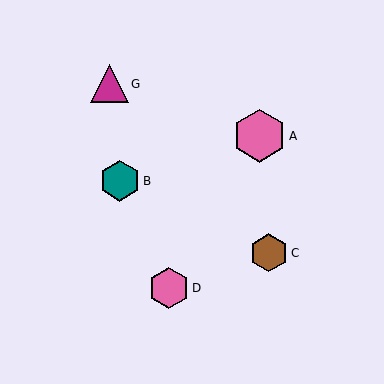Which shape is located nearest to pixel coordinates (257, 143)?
The pink hexagon (labeled A) at (259, 136) is nearest to that location.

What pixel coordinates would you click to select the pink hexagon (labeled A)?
Click at (259, 136) to select the pink hexagon A.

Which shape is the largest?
The pink hexagon (labeled A) is the largest.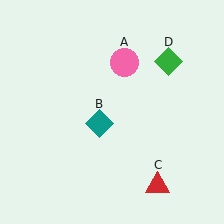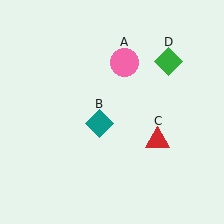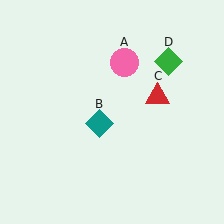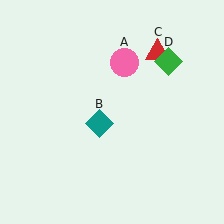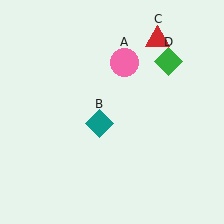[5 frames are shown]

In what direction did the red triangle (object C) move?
The red triangle (object C) moved up.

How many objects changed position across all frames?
1 object changed position: red triangle (object C).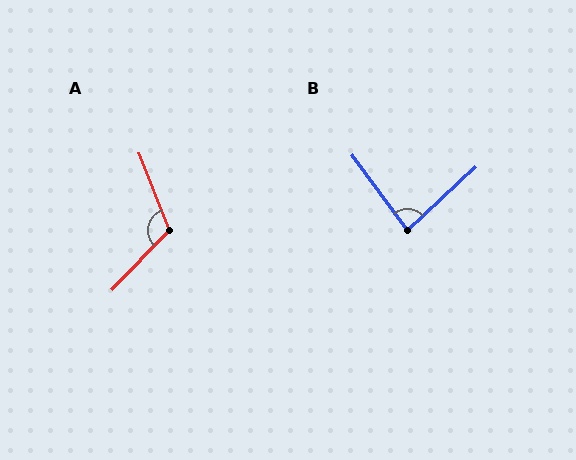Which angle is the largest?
A, at approximately 114 degrees.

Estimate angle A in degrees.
Approximately 114 degrees.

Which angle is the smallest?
B, at approximately 84 degrees.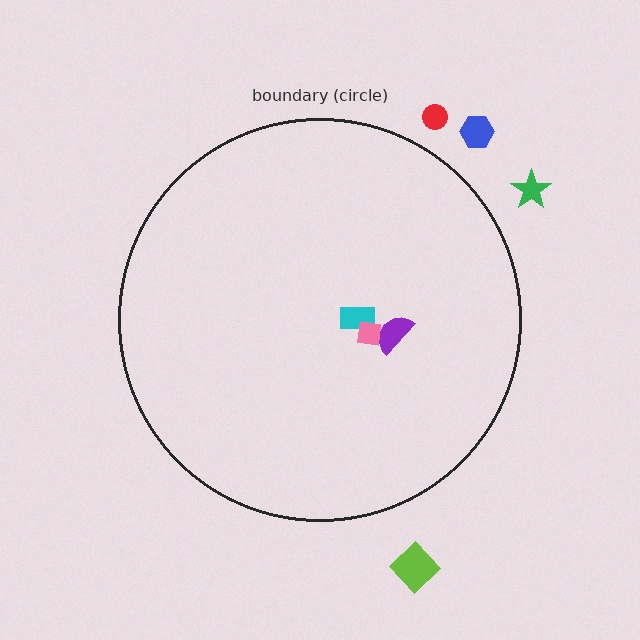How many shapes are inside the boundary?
3 inside, 4 outside.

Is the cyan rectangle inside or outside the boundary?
Inside.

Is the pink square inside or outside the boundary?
Inside.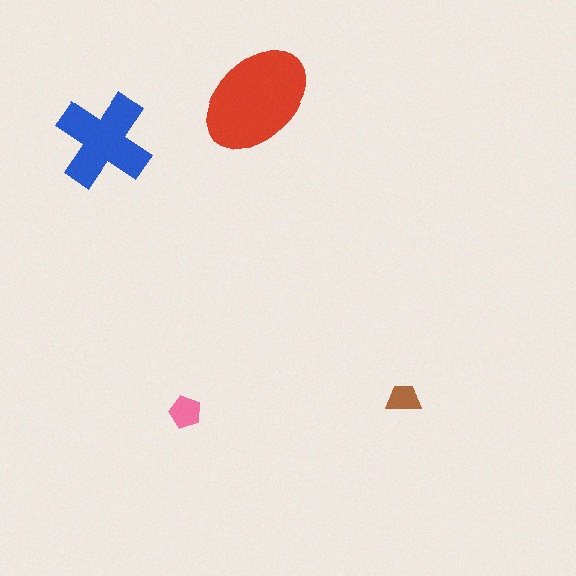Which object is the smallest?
The brown trapezoid.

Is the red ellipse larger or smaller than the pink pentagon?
Larger.